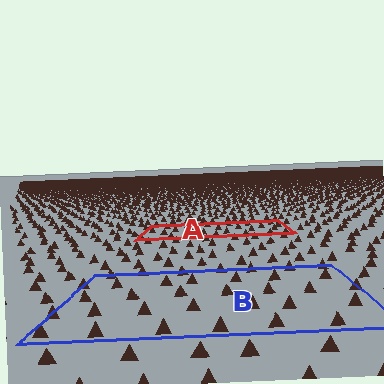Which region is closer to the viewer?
Region B is closer. The texture elements there are larger and more spread out.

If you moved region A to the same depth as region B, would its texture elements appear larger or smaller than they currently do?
They would appear larger. At a closer depth, the same texture elements are projected at a bigger on-screen size.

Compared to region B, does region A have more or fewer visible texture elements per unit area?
Region A has more texture elements per unit area — they are packed more densely because it is farther away.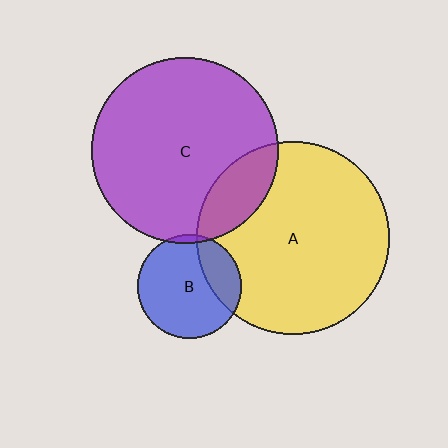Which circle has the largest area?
Circle A (yellow).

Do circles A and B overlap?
Yes.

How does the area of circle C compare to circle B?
Approximately 3.2 times.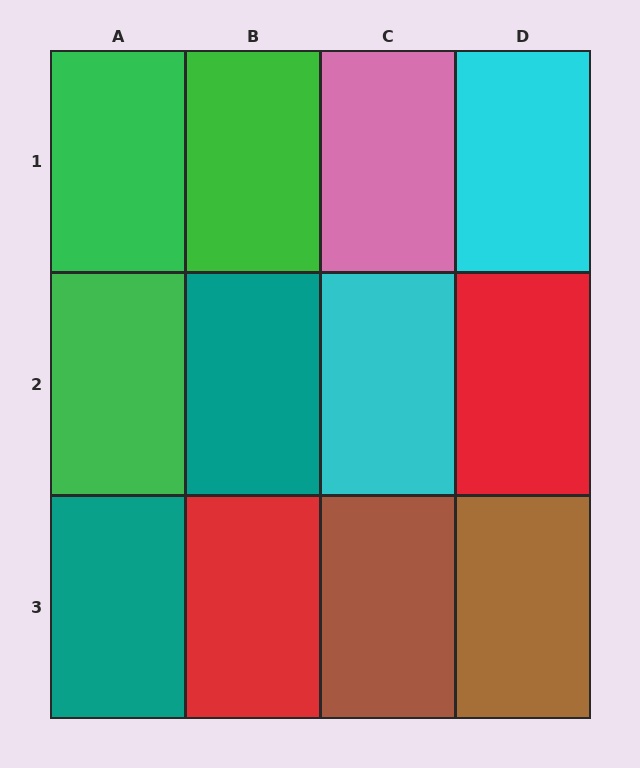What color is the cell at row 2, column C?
Cyan.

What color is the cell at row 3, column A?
Teal.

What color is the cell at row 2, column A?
Green.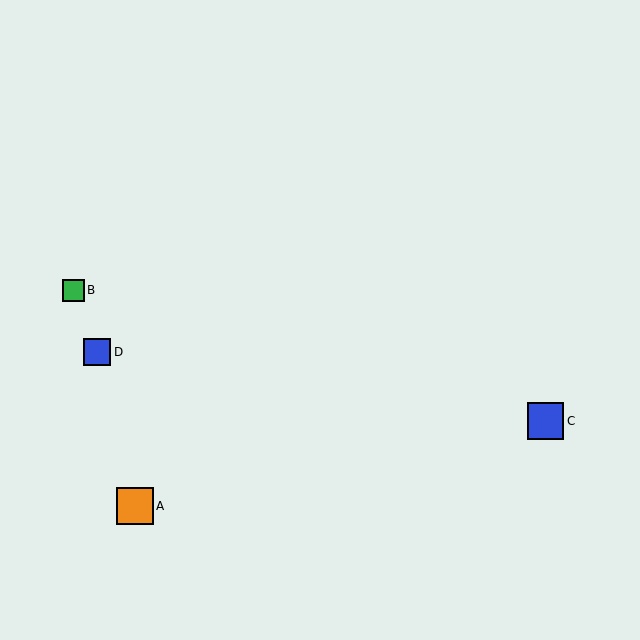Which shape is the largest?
The orange square (labeled A) is the largest.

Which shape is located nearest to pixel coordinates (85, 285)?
The green square (labeled B) at (73, 290) is nearest to that location.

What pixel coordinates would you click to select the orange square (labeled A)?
Click at (135, 506) to select the orange square A.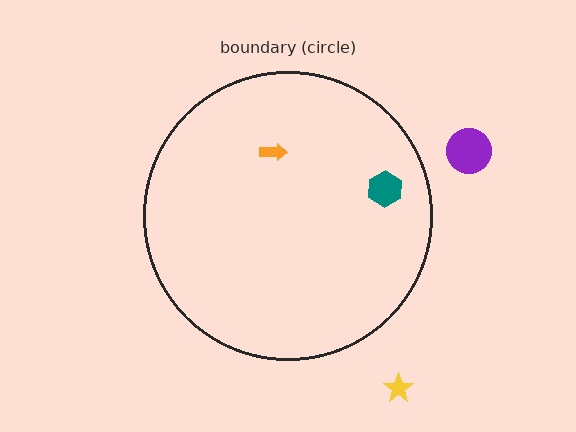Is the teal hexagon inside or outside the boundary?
Inside.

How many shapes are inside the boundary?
2 inside, 2 outside.